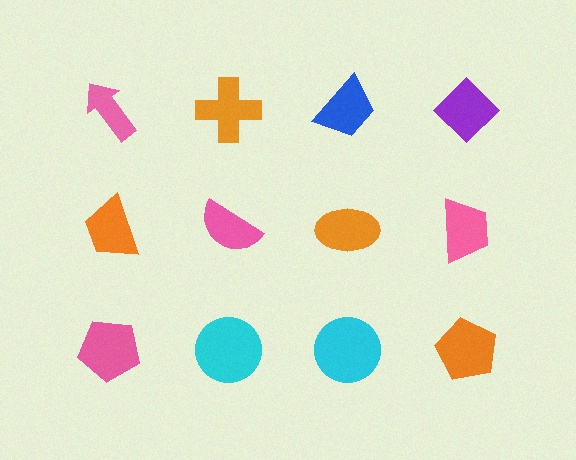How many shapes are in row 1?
4 shapes.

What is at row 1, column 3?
A blue trapezoid.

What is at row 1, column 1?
A pink arrow.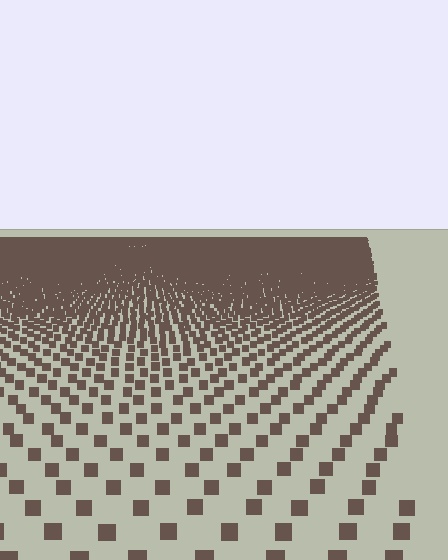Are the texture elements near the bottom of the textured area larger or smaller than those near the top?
Larger. Near the bottom, elements are closer to the viewer and appear at a bigger on-screen size.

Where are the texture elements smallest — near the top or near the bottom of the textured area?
Near the top.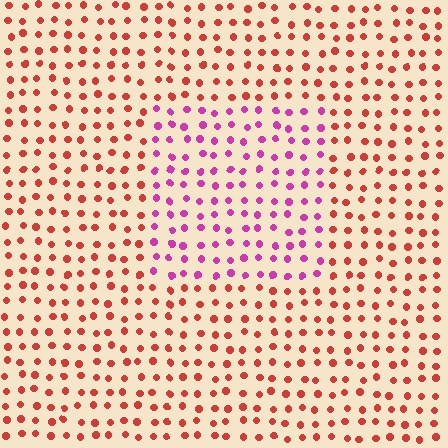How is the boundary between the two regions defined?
The boundary is defined purely by a slight shift in hue (about 50 degrees). Spacing, size, and orientation are identical on both sides.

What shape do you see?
I see a rectangle.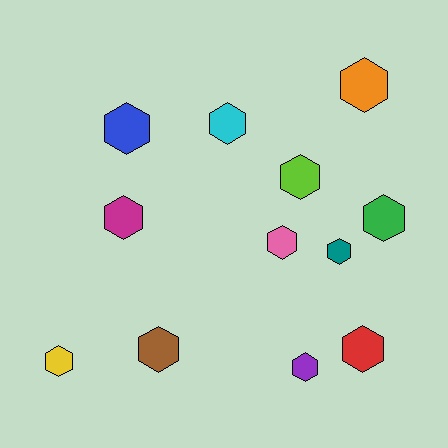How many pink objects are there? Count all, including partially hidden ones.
There is 1 pink object.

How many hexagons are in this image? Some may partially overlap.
There are 12 hexagons.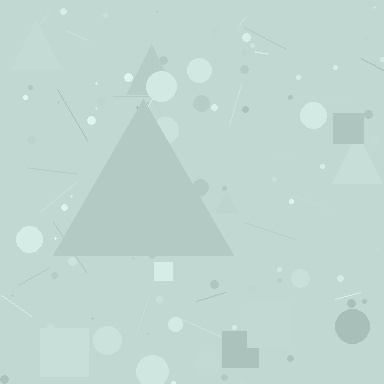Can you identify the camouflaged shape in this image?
The camouflaged shape is a triangle.